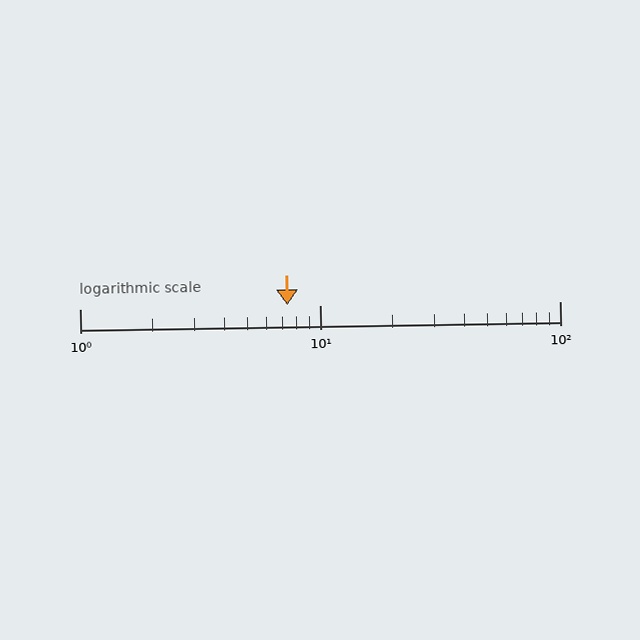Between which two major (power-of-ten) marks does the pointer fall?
The pointer is between 1 and 10.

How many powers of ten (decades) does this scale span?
The scale spans 2 decades, from 1 to 100.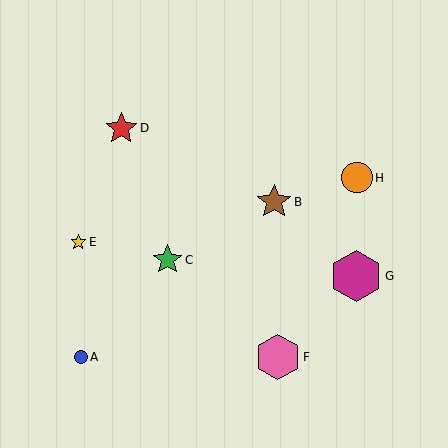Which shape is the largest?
The magenta hexagon (labeled G) is the largest.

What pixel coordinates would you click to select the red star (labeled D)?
Click at (121, 128) to select the red star D.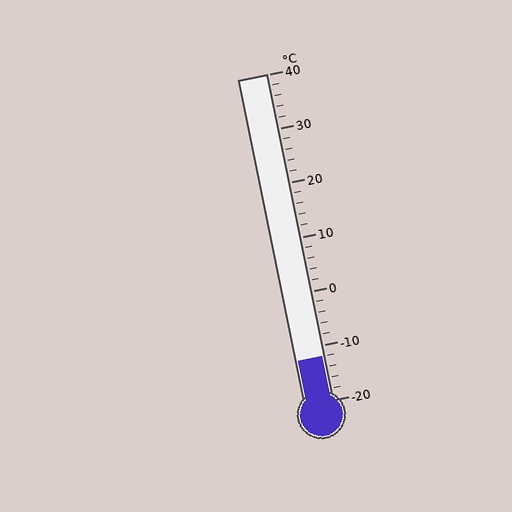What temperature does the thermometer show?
The thermometer shows approximately -12°C.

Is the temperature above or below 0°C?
The temperature is below 0°C.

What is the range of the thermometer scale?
The thermometer scale ranges from -20°C to 40°C.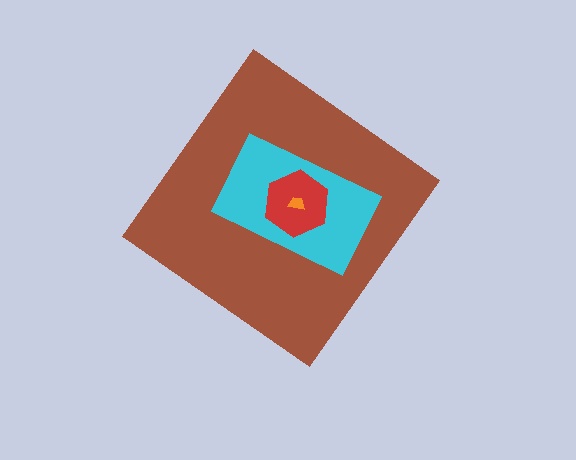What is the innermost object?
The orange trapezoid.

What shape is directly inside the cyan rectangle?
The red hexagon.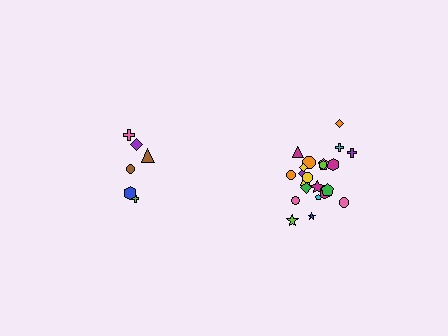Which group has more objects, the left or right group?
The right group.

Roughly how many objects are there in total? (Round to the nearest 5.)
Roughly 30 objects in total.